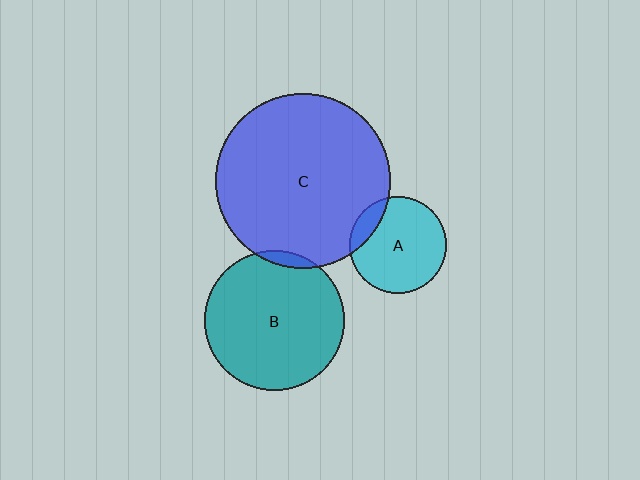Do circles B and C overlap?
Yes.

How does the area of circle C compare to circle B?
Approximately 1.6 times.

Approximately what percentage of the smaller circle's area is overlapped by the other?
Approximately 5%.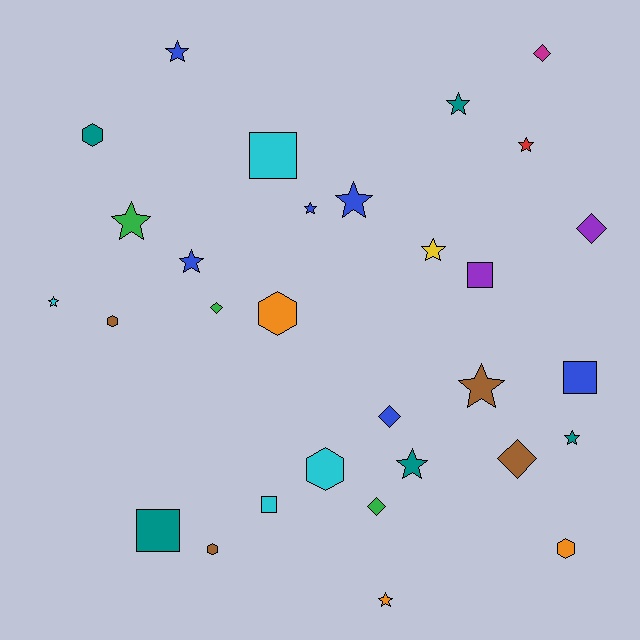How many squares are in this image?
There are 5 squares.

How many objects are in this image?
There are 30 objects.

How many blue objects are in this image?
There are 6 blue objects.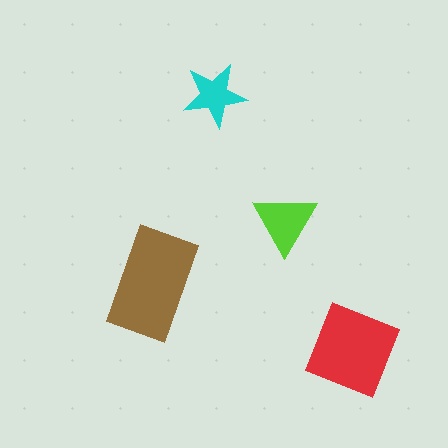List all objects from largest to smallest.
The brown rectangle, the red diamond, the lime triangle, the cyan star.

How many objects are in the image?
There are 4 objects in the image.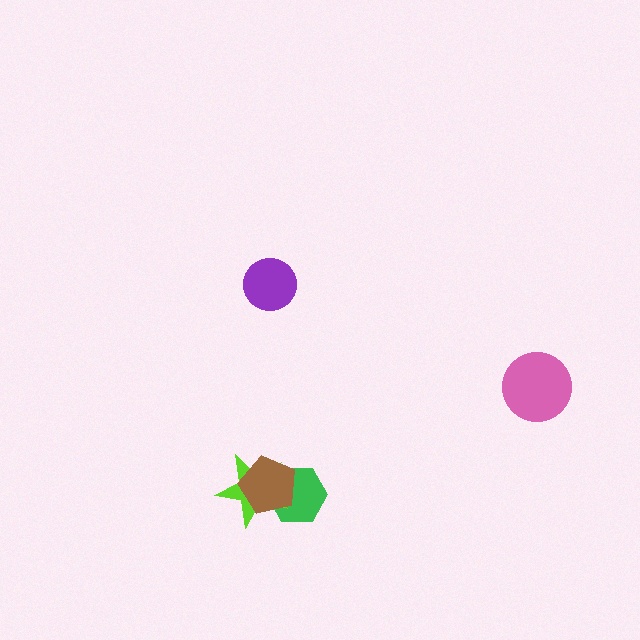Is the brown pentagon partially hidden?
No, no other shape covers it.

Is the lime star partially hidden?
Yes, it is partially covered by another shape.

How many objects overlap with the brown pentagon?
2 objects overlap with the brown pentagon.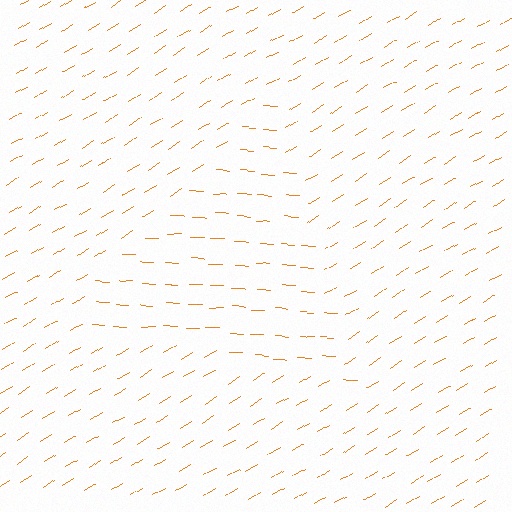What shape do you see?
I see a triangle.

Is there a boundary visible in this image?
Yes, there is a texture boundary formed by a change in line orientation.